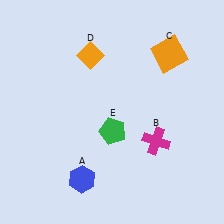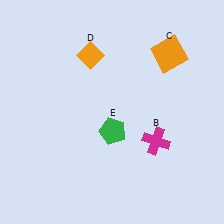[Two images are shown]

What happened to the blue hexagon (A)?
The blue hexagon (A) was removed in Image 2. It was in the bottom-left area of Image 1.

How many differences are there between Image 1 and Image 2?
There is 1 difference between the two images.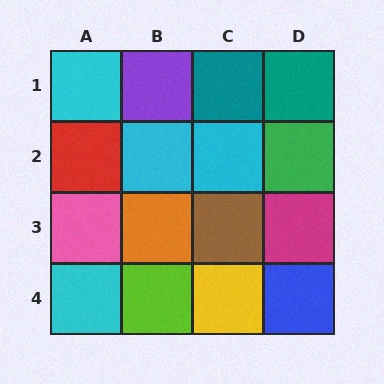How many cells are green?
1 cell is green.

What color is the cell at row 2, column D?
Green.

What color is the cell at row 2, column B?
Cyan.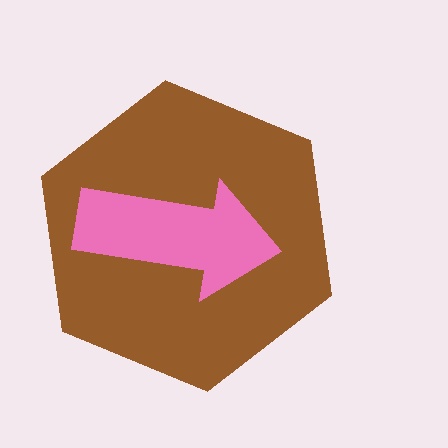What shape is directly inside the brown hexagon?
The pink arrow.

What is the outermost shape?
The brown hexagon.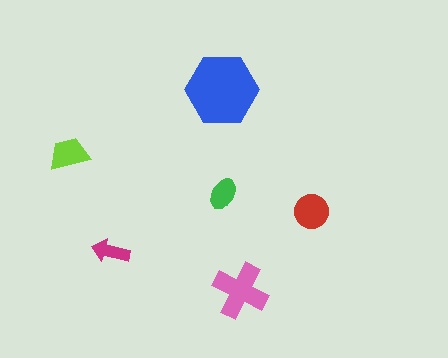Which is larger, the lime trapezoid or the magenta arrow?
The lime trapezoid.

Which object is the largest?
The blue hexagon.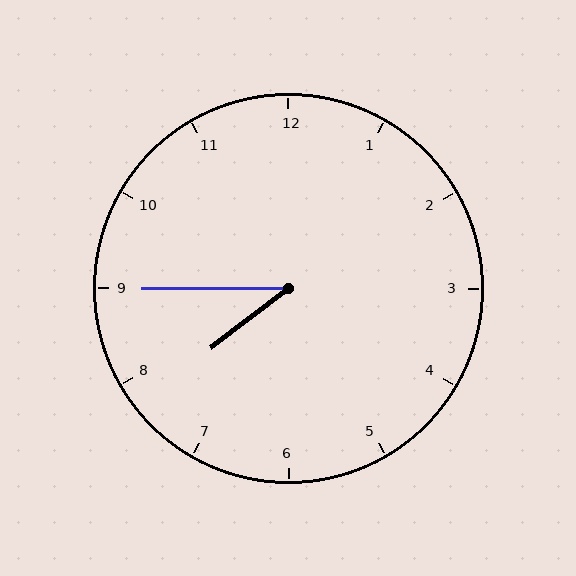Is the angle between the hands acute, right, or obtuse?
It is acute.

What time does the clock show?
7:45.